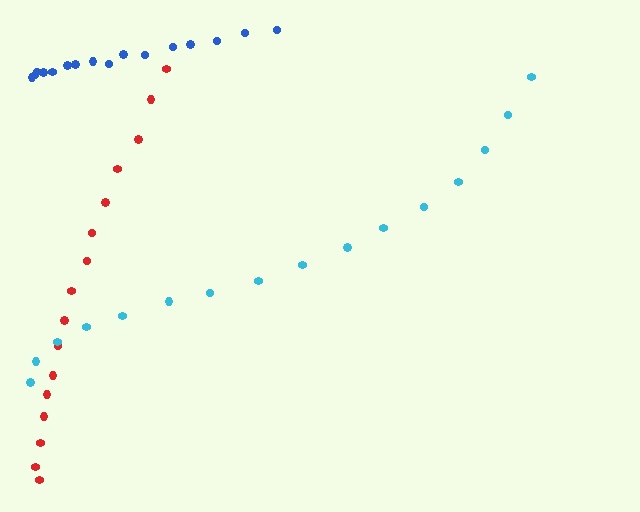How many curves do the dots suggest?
There are 3 distinct paths.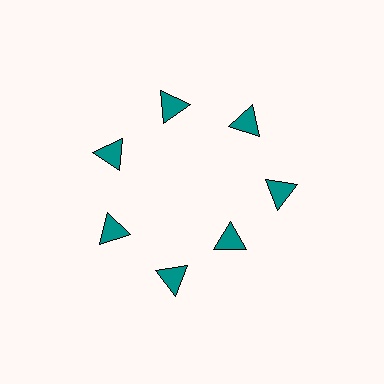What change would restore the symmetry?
The symmetry would be restored by moving it outward, back onto the ring so that all 7 triangles sit at equal angles and equal distance from the center.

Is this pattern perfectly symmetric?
No. The 7 teal triangles are arranged in a ring, but one element near the 5 o'clock position is pulled inward toward the center, breaking the 7-fold rotational symmetry.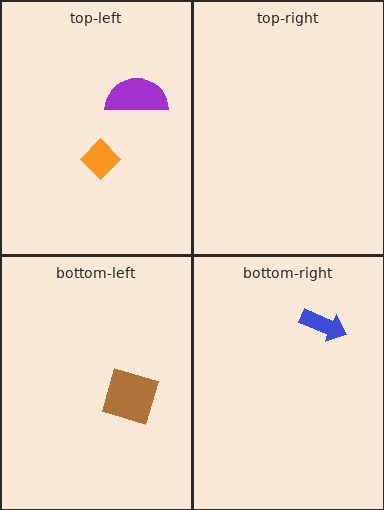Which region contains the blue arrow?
The bottom-right region.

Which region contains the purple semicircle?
The top-left region.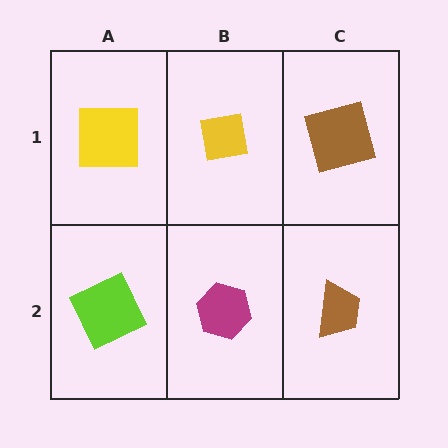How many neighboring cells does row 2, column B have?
3.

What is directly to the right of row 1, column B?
A brown square.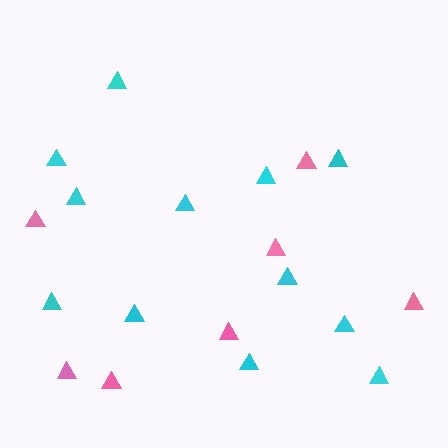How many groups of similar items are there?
There are 2 groups: one group of pink triangles (7) and one group of cyan triangles (12).